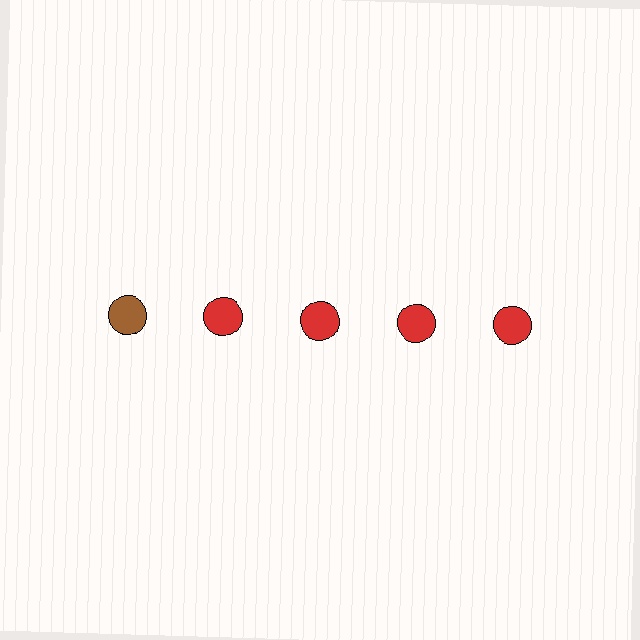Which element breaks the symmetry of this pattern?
The brown circle in the top row, leftmost column breaks the symmetry. All other shapes are red circles.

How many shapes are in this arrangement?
There are 5 shapes arranged in a grid pattern.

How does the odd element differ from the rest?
It has a different color: brown instead of red.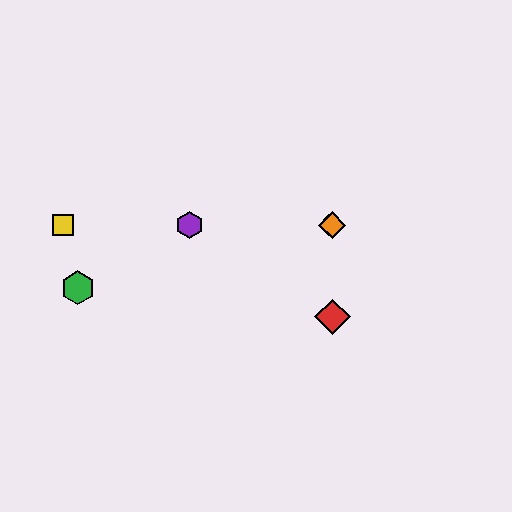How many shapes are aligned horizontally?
4 shapes (the blue diamond, the yellow square, the purple hexagon, the orange diamond) are aligned horizontally.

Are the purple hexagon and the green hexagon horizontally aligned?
No, the purple hexagon is at y≈225 and the green hexagon is at y≈288.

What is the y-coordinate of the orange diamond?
The orange diamond is at y≈225.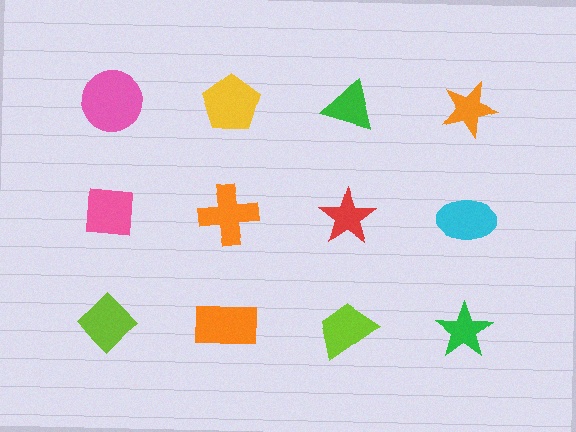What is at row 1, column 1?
A pink circle.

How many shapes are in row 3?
4 shapes.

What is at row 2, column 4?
A cyan ellipse.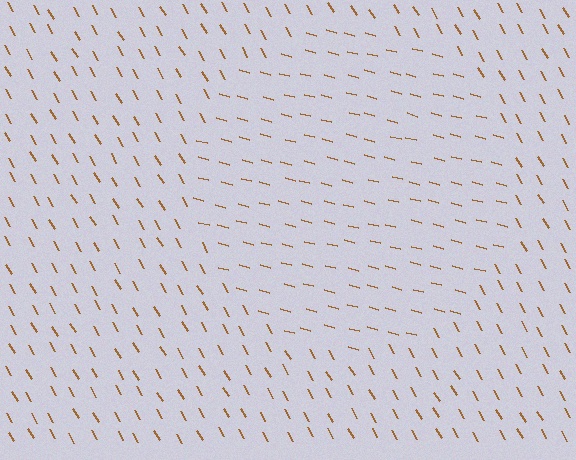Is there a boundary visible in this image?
Yes, there is a texture boundary formed by a change in line orientation.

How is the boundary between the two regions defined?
The boundary is defined purely by a change in line orientation (approximately 45 degrees difference). All lines are the same color and thickness.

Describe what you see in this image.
The image is filled with small brown line segments. A circle region in the image has lines oriented differently from the surrounding lines, creating a visible texture boundary.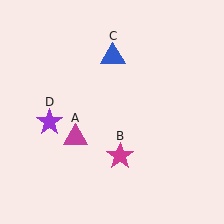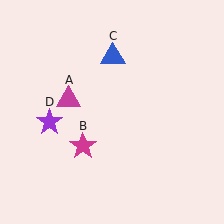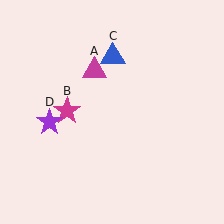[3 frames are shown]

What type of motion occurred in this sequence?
The magenta triangle (object A), magenta star (object B) rotated clockwise around the center of the scene.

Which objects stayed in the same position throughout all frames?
Blue triangle (object C) and purple star (object D) remained stationary.